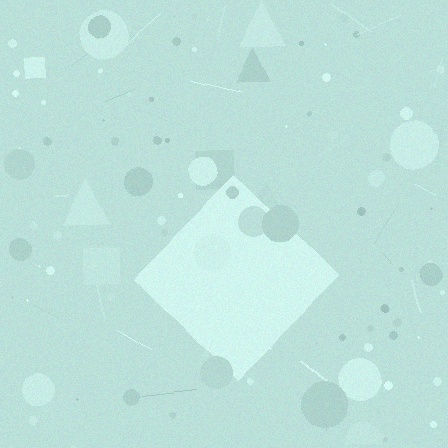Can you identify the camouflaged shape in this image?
The camouflaged shape is a diamond.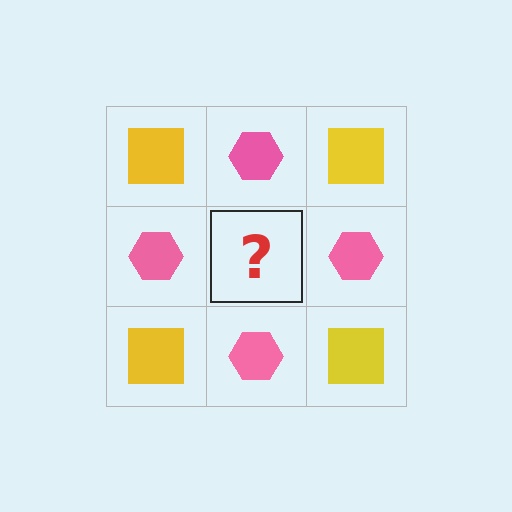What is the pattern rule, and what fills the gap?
The rule is that it alternates yellow square and pink hexagon in a checkerboard pattern. The gap should be filled with a yellow square.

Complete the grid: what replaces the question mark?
The question mark should be replaced with a yellow square.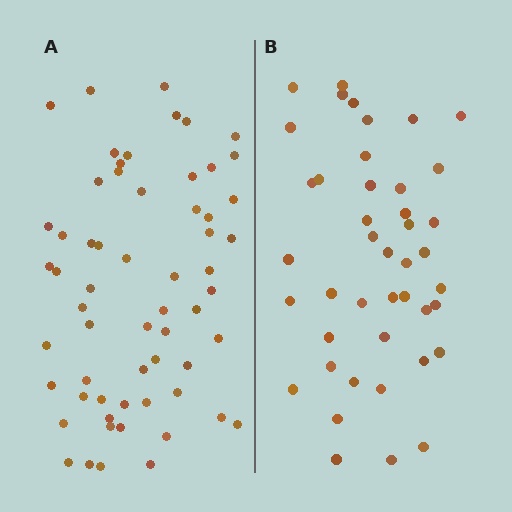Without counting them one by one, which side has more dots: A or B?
Region A (the left region) has more dots.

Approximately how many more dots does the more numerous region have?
Region A has approximately 15 more dots than region B.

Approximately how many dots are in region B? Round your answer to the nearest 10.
About 40 dots. (The exact count is 43, which rounds to 40.)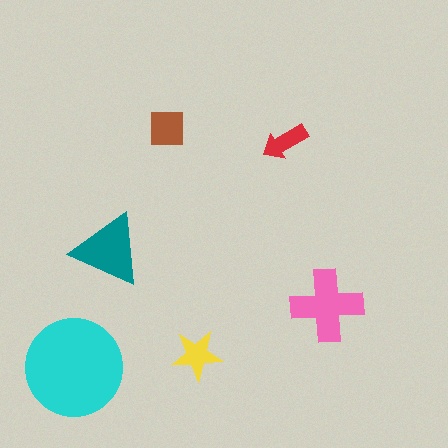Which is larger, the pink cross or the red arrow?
The pink cross.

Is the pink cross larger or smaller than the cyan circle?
Smaller.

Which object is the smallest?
The red arrow.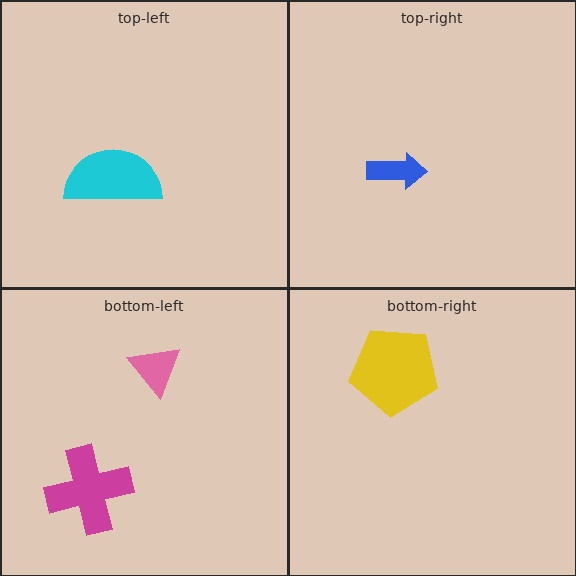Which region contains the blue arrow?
The top-right region.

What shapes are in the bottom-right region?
The yellow pentagon.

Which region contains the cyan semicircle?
The top-left region.